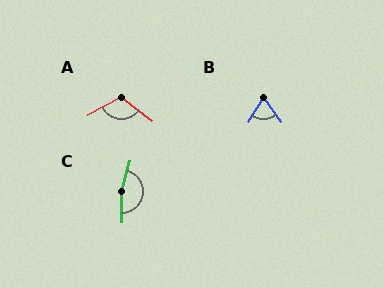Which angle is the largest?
C, at approximately 163 degrees.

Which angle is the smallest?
B, at approximately 66 degrees.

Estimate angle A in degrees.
Approximately 114 degrees.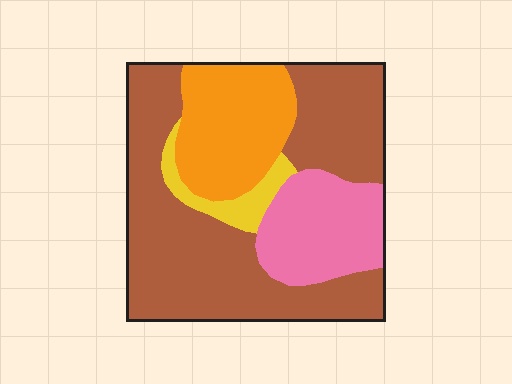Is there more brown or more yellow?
Brown.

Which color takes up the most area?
Brown, at roughly 55%.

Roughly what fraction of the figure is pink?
Pink covers 18% of the figure.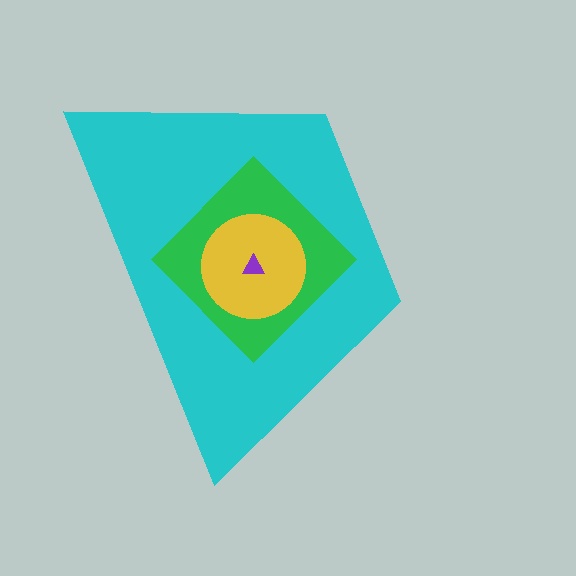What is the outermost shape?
The cyan trapezoid.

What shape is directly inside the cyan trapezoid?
The green diamond.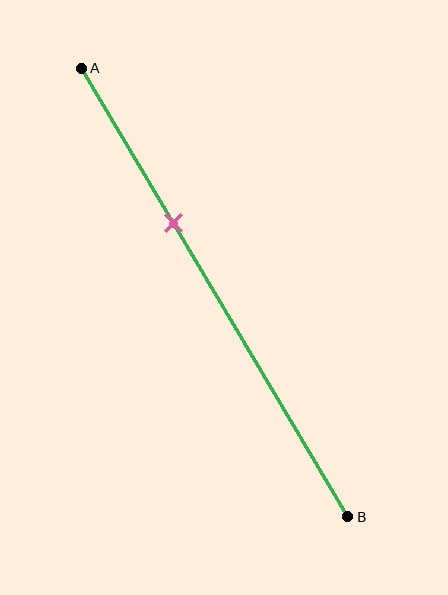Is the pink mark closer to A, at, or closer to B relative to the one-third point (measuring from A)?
The pink mark is approximately at the one-third point of segment AB.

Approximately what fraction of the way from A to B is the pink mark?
The pink mark is approximately 35% of the way from A to B.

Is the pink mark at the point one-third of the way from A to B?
Yes, the mark is approximately at the one-third point.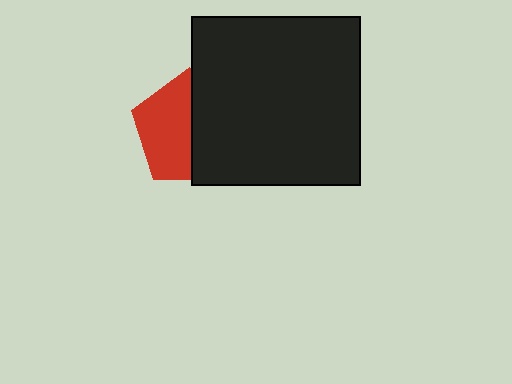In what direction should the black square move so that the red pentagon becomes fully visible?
The black square should move right. That is the shortest direction to clear the overlap and leave the red pentagon fully visible.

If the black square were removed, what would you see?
You would see the complete red pentagon.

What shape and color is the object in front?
The object in front is a black square.